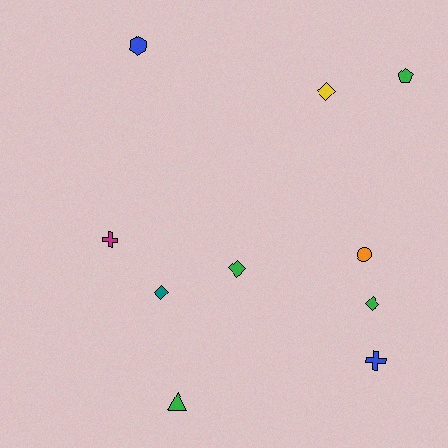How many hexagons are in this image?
There is 1 hexagon.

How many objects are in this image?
There are 10 objects.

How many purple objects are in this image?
There are no purple objects.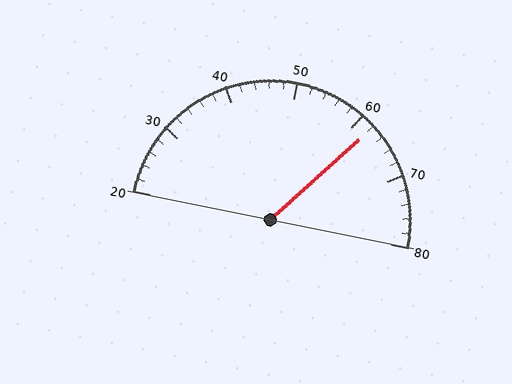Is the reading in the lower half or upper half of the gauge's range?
The reading is in the upper half of the range (20 to 80).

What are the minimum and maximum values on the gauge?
The gauge ranges from 20 to 80.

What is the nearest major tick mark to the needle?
The nearest major tick mark is 60.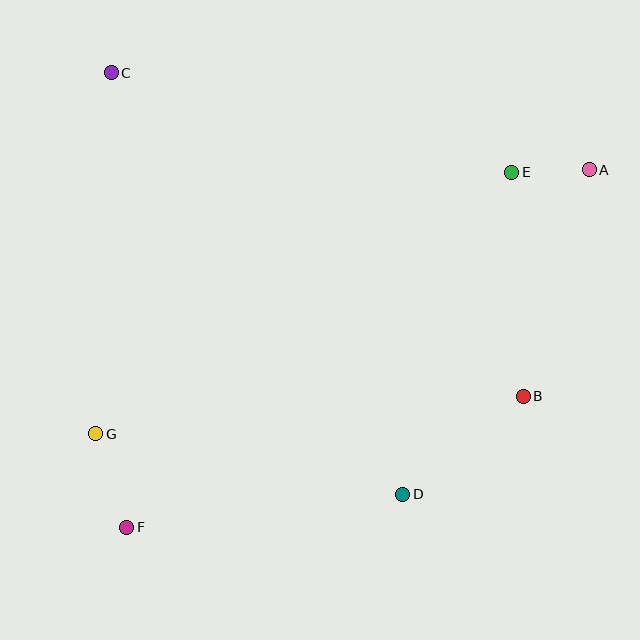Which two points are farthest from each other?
Points A and F are farthest from each other.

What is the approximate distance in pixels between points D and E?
The distance between D and E is approximately 340 pixels.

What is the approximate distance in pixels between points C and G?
The distance between C and G is approximately 362 pixels.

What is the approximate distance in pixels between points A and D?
The distance between A and D is approximately 374 pixels.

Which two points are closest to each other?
Points A and E are closest to each other.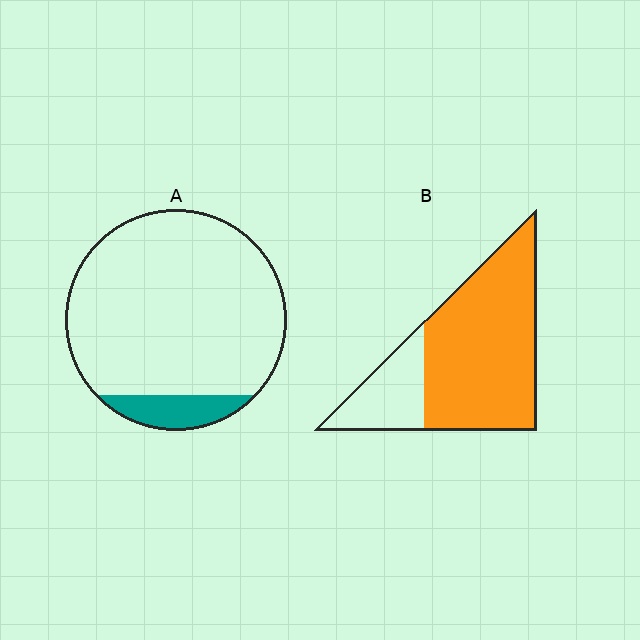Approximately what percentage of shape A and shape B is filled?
A is approximately 10% and B is approximately 75%.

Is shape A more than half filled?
No.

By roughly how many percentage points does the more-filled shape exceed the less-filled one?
By roughly 65 percentage points (B over A).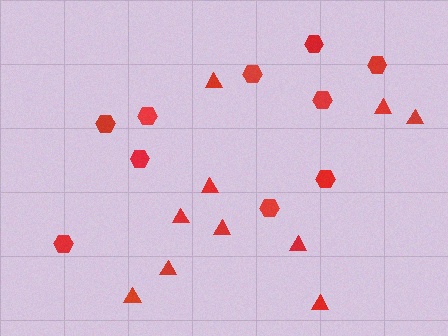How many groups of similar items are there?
There are 2 groups: one group of hexagons (10) and one group of triangles (10).